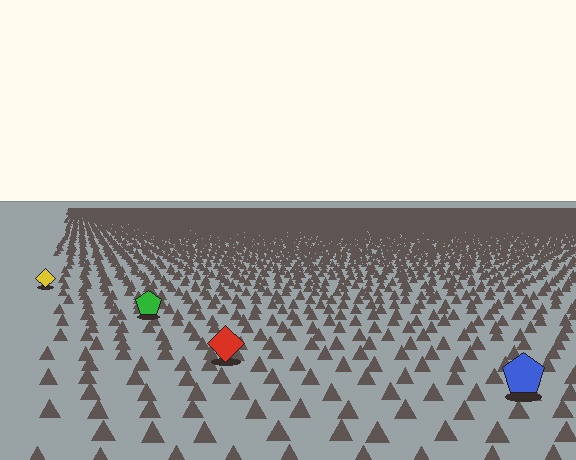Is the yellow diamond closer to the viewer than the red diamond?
No. The red diamond is closer — you can tell from the texture gradient: the ground texture is coarser near it.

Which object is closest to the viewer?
The blue pentagon is closest. The texture marks near it are larger and more spread out.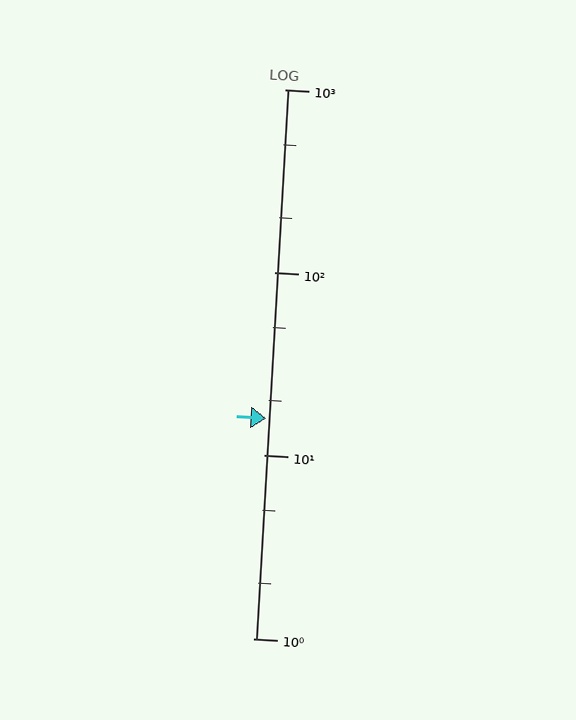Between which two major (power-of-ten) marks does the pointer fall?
The pointer is between 10 and 100.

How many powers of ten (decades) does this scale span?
The scale spans 3 decades, from 1 to 1000.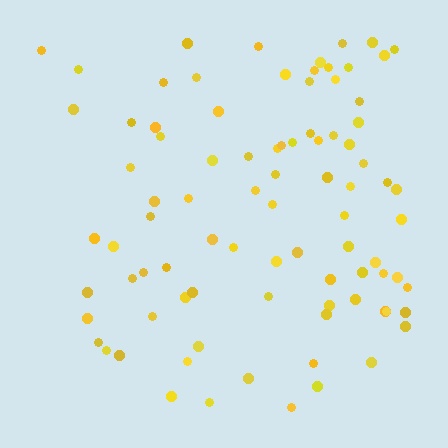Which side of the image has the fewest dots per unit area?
The left.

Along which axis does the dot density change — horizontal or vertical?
Horizontal.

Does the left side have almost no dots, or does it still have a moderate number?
Still a moderate number, just noticeably fewer than the right.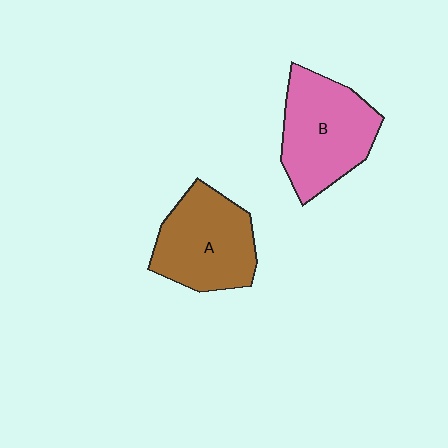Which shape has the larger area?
Shape B (pink).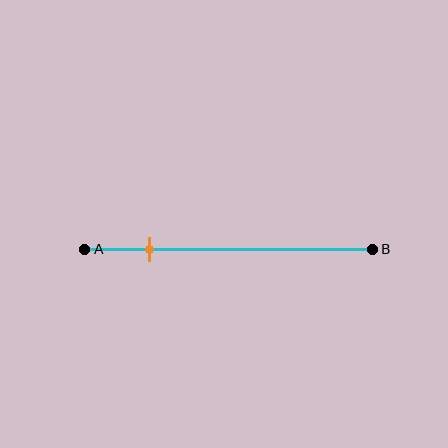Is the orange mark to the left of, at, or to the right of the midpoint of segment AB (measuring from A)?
The orange mark is to the left of the midpoint of segment AB.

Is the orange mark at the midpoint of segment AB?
No, the mark is at about 20% from A, not at the 50% midpoint.